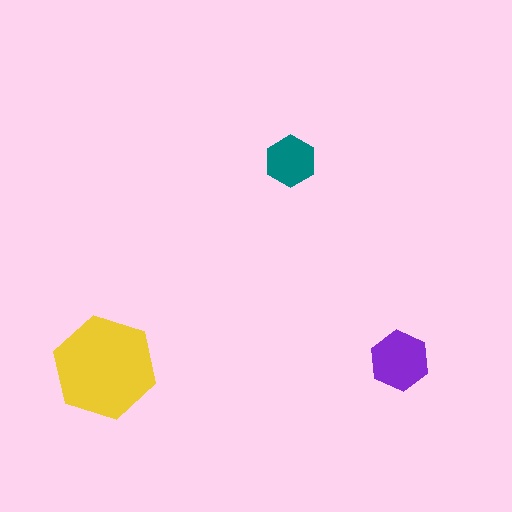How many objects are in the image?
There are 3 objects in the image.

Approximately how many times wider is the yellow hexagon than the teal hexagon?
About 2 times wider.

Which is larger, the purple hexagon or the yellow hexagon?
The yellow one.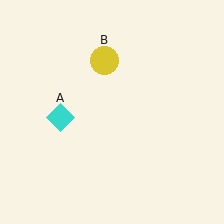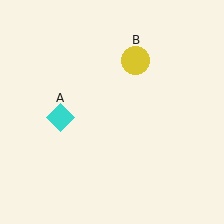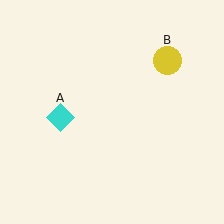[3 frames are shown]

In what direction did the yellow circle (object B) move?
The yellow circle (object B) moved right.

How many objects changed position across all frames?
1 object changed position: yellow circle (object B).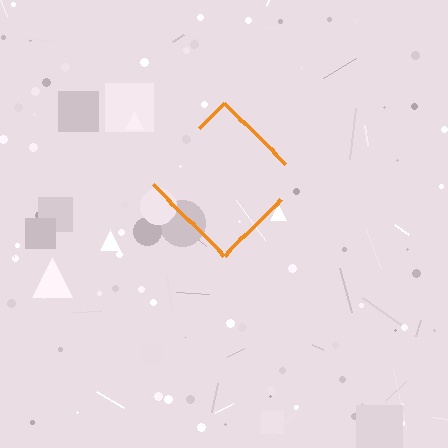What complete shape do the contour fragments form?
The contour fragments form a diamond.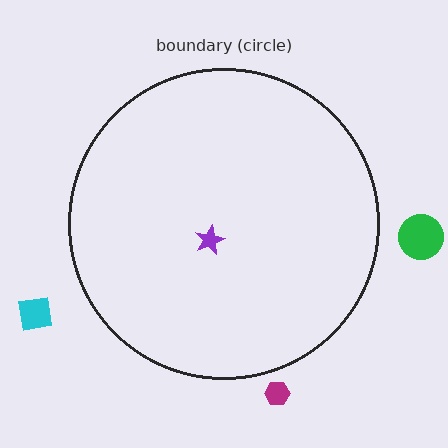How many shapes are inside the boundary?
1 inside, 3 outside.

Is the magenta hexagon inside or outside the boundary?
Outside.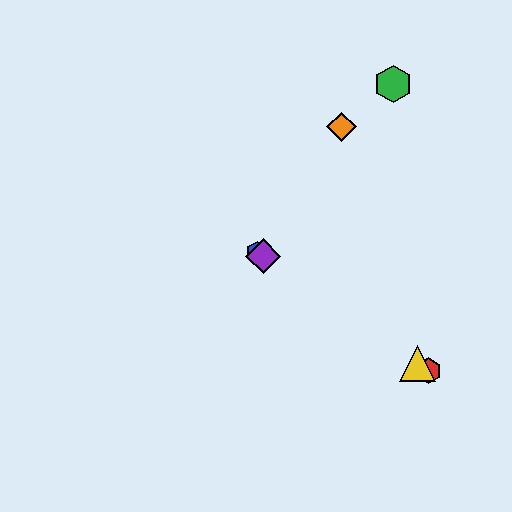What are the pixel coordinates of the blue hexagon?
The blue hexagon is at (257, 252).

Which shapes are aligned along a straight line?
The red hexagon, the blue hexagon, the yellow triangle, the purple diamond are aligned along a straight line.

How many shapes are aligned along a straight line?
4 shapes (the red hexagon, the blue hexagon, the yellow triangle, the purple diamond) are aligned along a straight line.